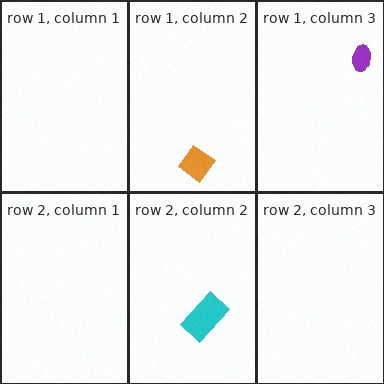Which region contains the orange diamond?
The row 1, column 2 region.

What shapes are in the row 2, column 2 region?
The cyan rectangle.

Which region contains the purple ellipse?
The row 1, column 3 region.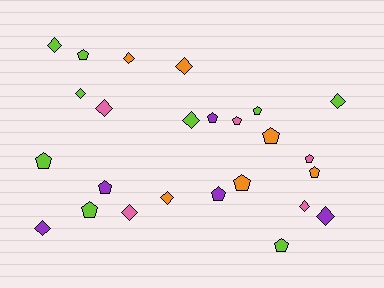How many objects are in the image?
There are 25 objects.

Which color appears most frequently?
Lime, with 9 objects.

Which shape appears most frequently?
Pentagon, with 13 objects.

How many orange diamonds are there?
There are 3 orange diamonds.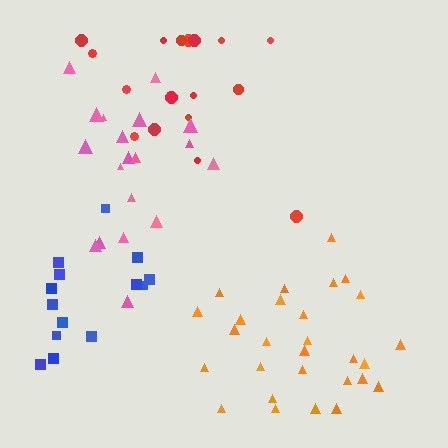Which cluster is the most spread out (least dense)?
Pink.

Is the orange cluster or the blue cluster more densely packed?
Orange.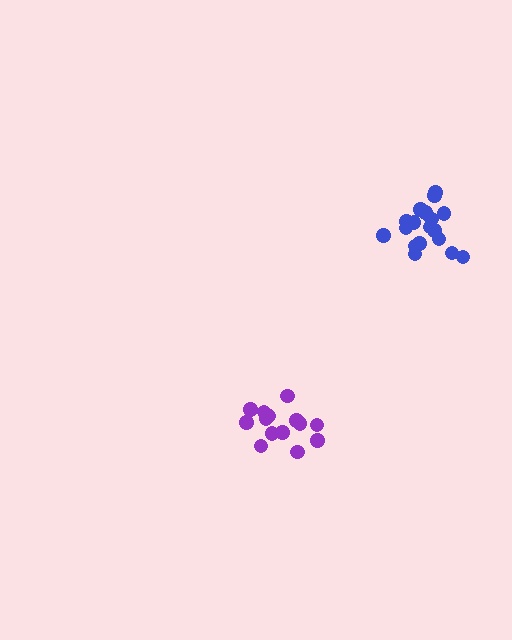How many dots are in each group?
Group 1: 16 dots, Group 2: 18 dots (34 total).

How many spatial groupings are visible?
There are 2 spatial groupings.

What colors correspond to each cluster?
The clusters are colored: purple, blue.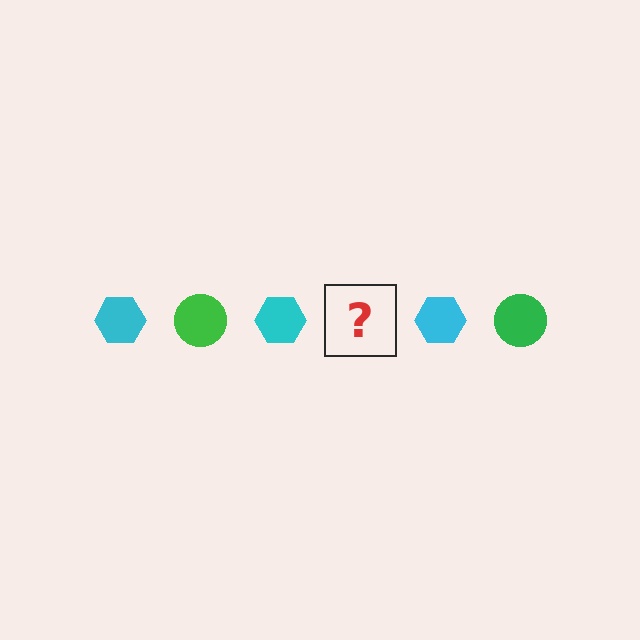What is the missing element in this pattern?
The missing element is a green circle.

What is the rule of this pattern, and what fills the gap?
The rule is that the pattern alternates between cyan hexagon and green circle. The gap should be filled with a green circle.